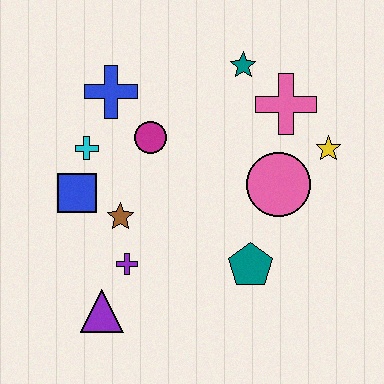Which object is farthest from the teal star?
The purple triangle is farthest from the teal star.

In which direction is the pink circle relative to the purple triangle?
The pink circle is to the right of the purple triangle.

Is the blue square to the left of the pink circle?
Yes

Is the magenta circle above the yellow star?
Yes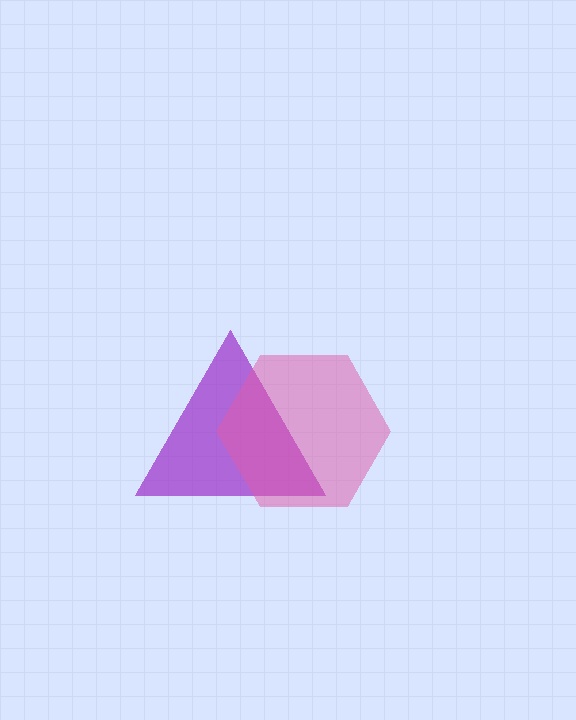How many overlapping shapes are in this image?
There are 2 overlapping shapes in the image.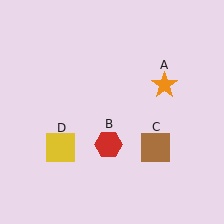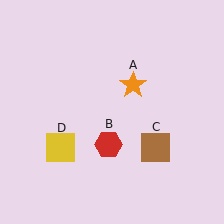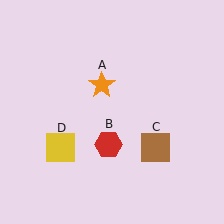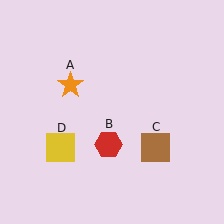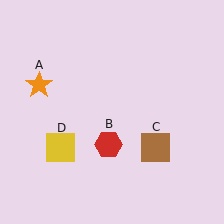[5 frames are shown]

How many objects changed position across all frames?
1 object changed position: orange star (object A).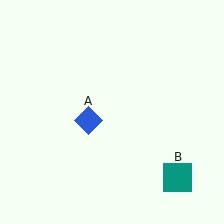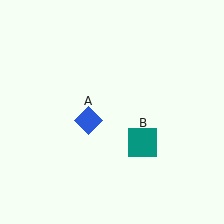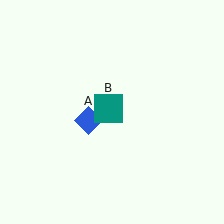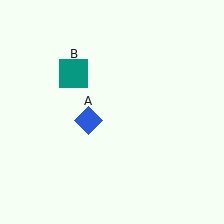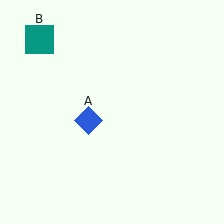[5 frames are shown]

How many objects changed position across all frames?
1 object changed position: teal square (object B).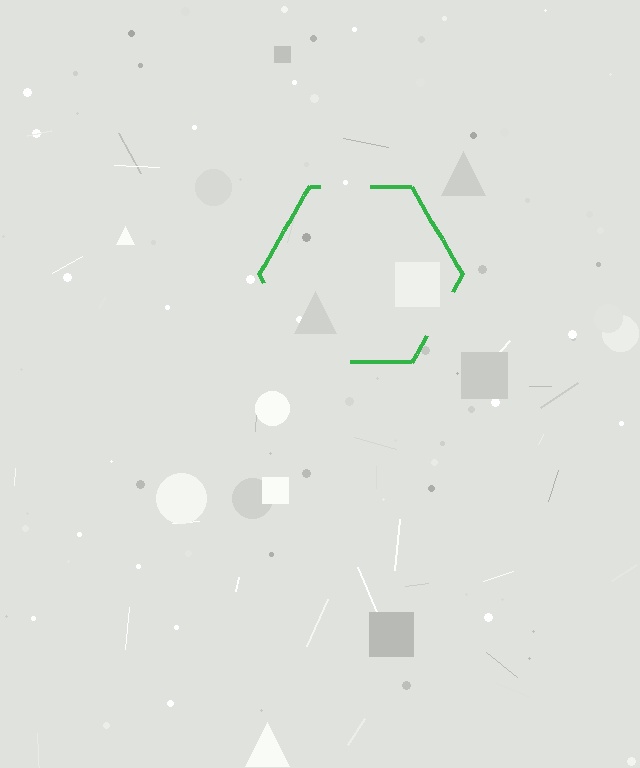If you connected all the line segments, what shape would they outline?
They would outline a hexagon.